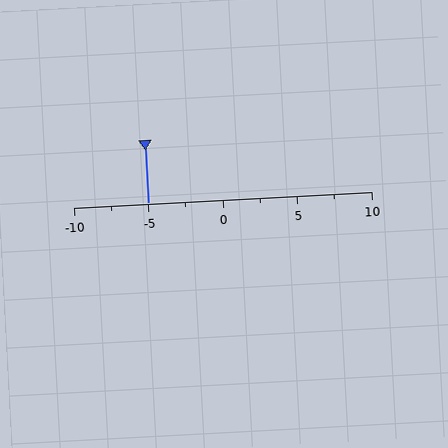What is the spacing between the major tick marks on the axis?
The major ticks are spaced 5 apart.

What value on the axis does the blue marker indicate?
The marker indicates approximately -5.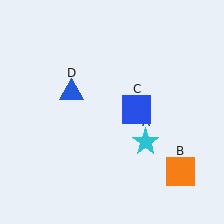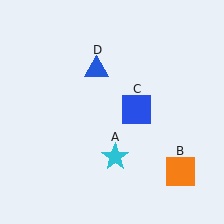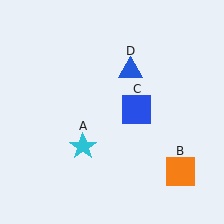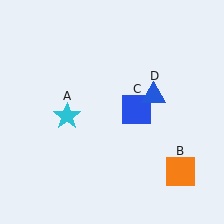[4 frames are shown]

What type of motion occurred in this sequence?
The cyan star (object A), blue triangle (object D) rotated clockwise around the center of the scene.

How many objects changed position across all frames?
2 objects changed position: cyan star (object A), blue triangle (object D).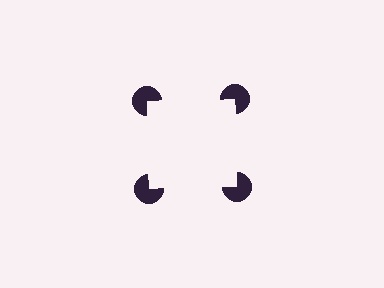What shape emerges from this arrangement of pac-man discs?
An illusory square — its edges are inferred from the aligned wedge cuts in the pac-man discs, not physically drawn.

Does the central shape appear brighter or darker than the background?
It typically appears slightly brighter than the background, even though no actual brightness change is drawn.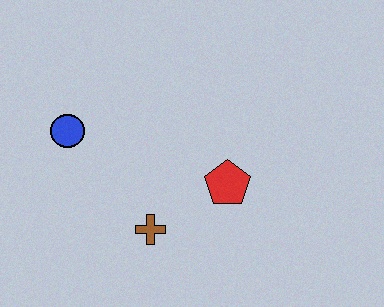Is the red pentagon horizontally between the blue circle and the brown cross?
No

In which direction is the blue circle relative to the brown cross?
The blue circle is above the brown cross.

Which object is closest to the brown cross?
The red pentagon is closest to the brown cross.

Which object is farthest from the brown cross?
The blue circle is farthest from the brown cross.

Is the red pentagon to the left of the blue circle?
No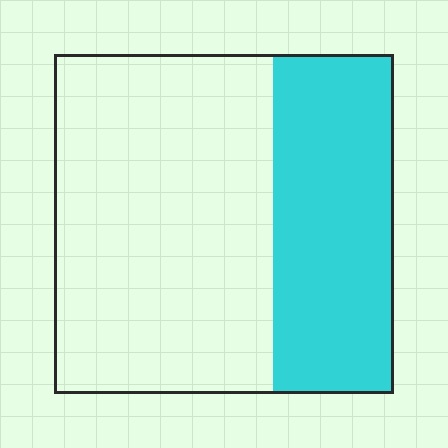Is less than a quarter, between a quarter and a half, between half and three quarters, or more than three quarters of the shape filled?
Between a quarter and a half.